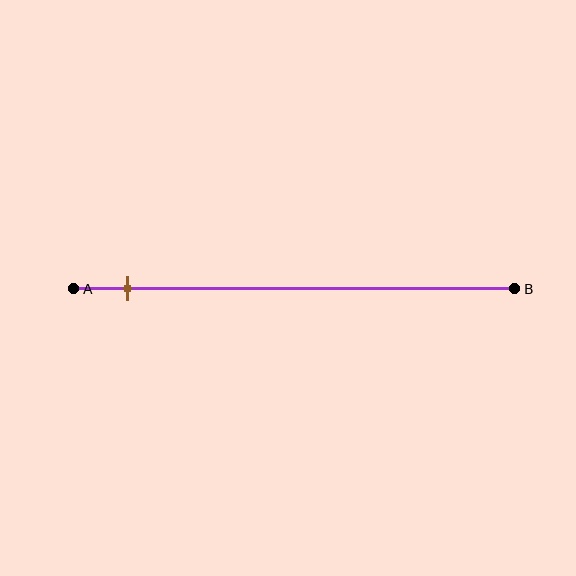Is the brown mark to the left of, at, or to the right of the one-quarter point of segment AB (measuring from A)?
The brown mark is to the left of the one-quarter point of segment AB.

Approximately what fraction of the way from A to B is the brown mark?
The brown mark is approximately 10% of the way from A to B.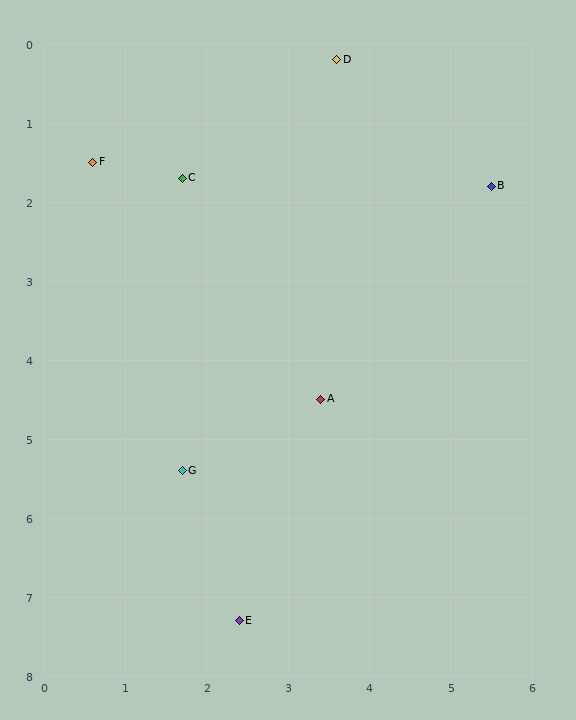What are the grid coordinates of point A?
Point A is at approximately (3.4, 4.5).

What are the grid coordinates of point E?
Point E is at approximately (2.4, 7.3).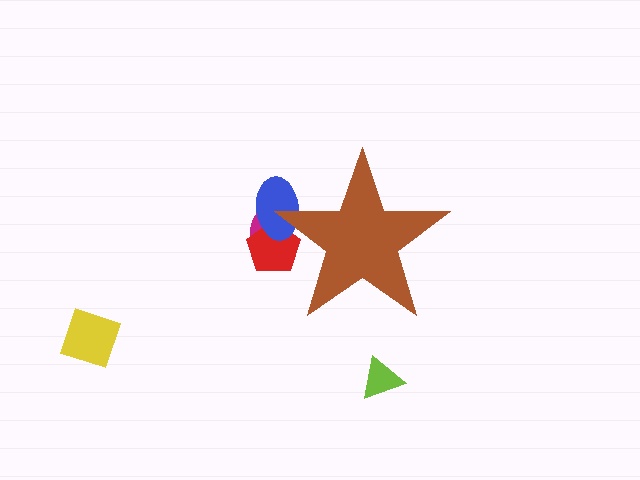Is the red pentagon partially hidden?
Yes, the red pentagon is partially hidden behind the brown star.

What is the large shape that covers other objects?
A brown star.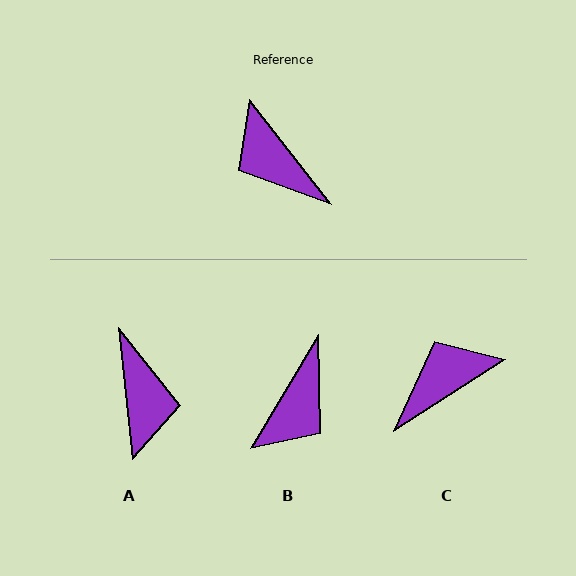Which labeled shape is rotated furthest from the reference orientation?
A, about 148 degrees away.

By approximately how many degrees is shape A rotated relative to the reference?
Approximately 148 degrees counter-clockwise.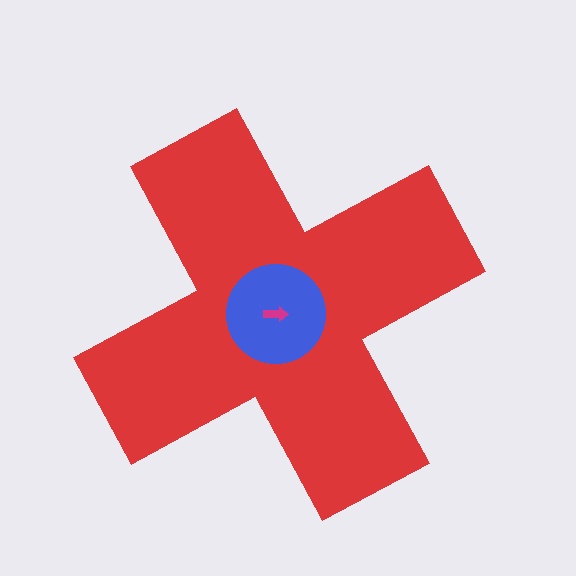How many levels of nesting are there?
3.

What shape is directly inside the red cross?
The blue circle.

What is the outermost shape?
The red cross.